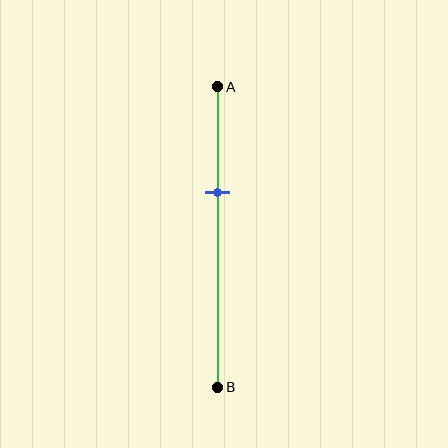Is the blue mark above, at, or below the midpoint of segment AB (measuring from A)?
The blue mark is above the midpoint of segment AB.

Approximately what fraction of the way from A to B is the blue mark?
The blue mark is approximately 35% of the way from A to B.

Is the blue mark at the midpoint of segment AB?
No, the mark is at about 35% from A, not at the 50% midpoint.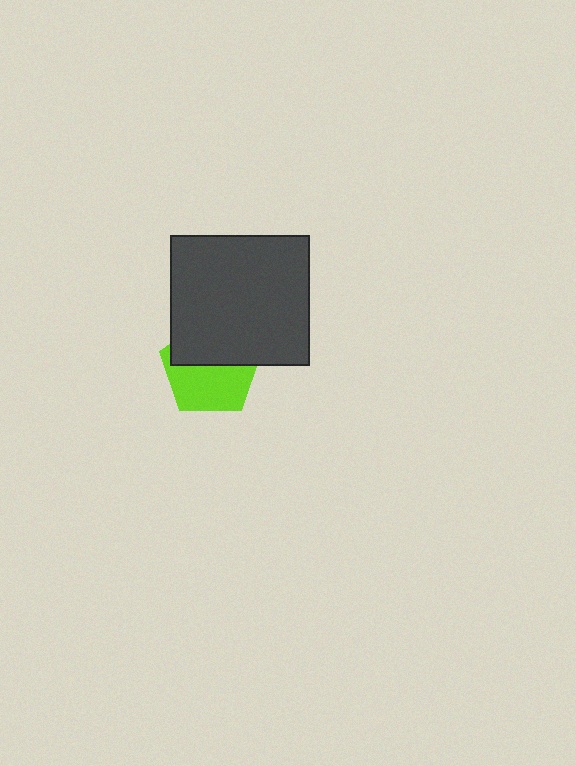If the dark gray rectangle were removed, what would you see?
You would see the complete lime pentagon.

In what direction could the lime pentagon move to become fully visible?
The lime pentagon could move down. That would shift it out from behind the dark gray rectangle entirely.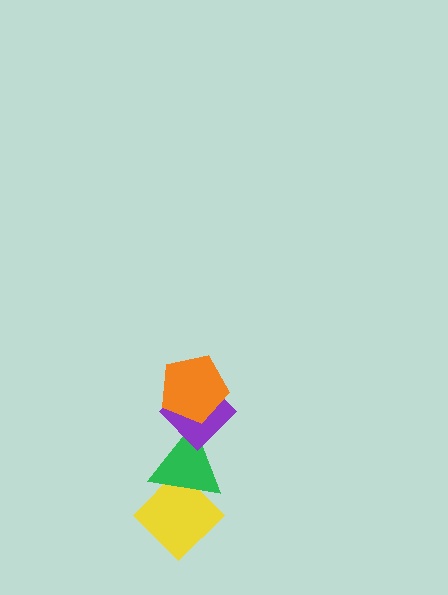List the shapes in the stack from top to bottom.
From top to bottom: the orange pentagon, the purple diamond, the green triangle, the yellow diamond.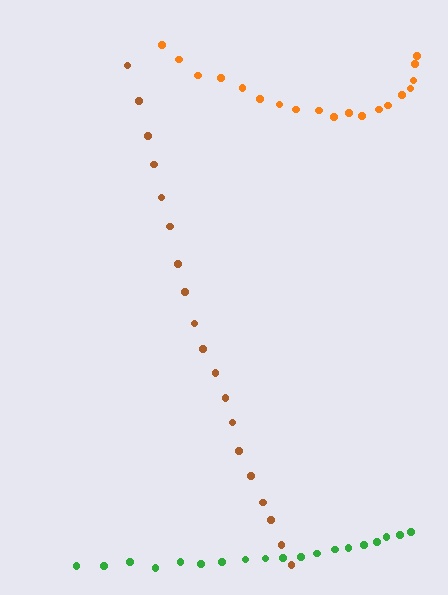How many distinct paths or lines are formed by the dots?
There are 3 distinct paths.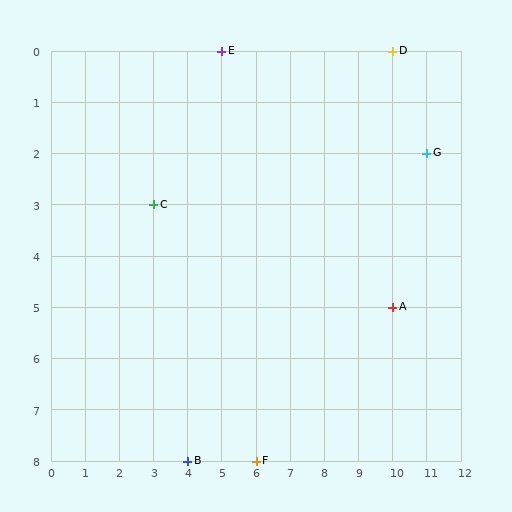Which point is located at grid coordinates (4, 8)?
Point B is at (4, 8).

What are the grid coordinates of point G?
Point G is at grid coordinates (11, 2).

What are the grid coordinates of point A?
Point A is at grid coordinates (10, 5).